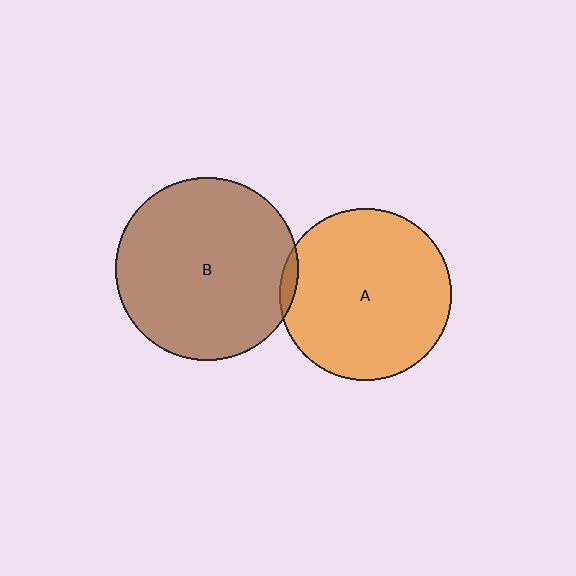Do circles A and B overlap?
Yes.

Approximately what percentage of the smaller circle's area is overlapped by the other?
Approximately 5%.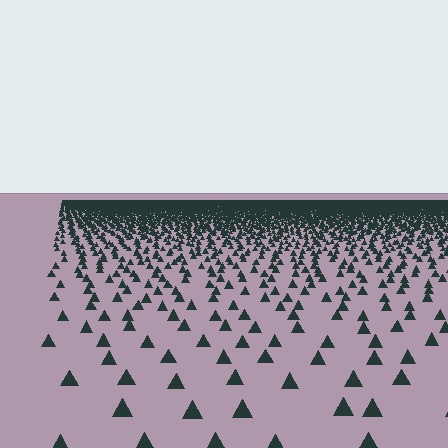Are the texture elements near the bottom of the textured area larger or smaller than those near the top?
Larger. Near the bottom, elements are closer to the viewer and appear at a bigger on-screen size.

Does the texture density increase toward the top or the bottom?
Density increases toward the top.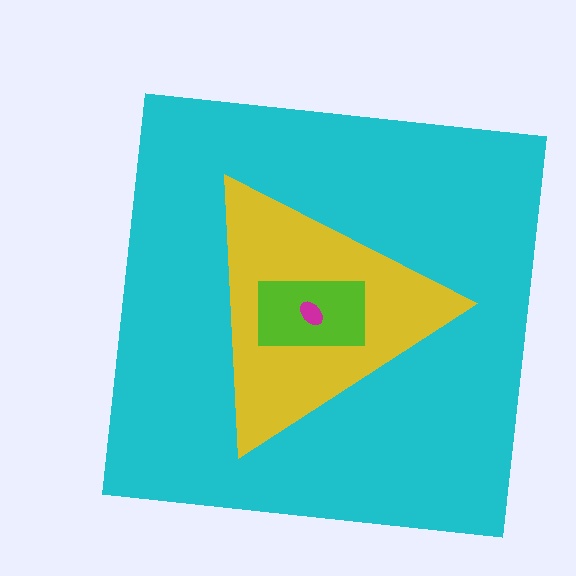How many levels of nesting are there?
4.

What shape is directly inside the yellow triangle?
The lime rectangle.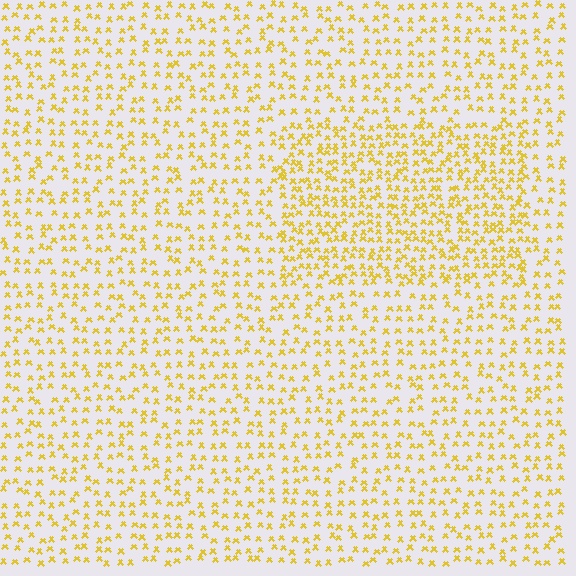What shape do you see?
I see a rectangle.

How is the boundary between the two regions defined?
The boundary is defined by a change in element density (approximately 1.8x ratio). All elements are the same color, size, and shape.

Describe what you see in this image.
The image contains small yellow elements arranged at two different densities. A rectangle-shaped region is visible where the elements are more densely packed than the surrounding area.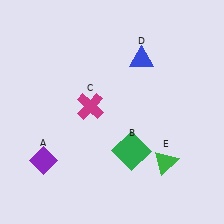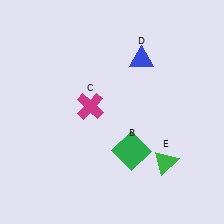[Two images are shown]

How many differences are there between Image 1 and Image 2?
There is 1 difference between the two images.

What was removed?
The purple diamond (A) was removed in Image 2.